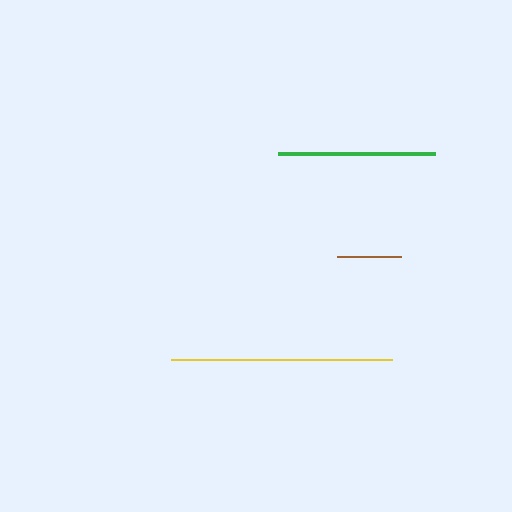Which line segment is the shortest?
The brown line is the shortest at approximately 64 pixels.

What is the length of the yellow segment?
The yellow segment is approximately 221 pixels long.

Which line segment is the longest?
The yellow line is the longest at approximately 221 pixels.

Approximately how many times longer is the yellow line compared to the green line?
The yellow line is approximately 1.4 times the length of the green line.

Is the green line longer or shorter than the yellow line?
The yellow line is longer than the green line.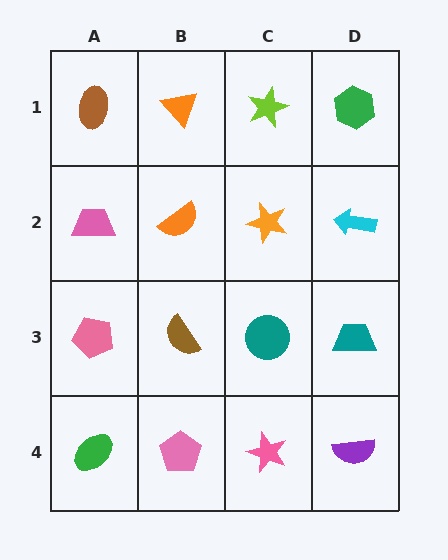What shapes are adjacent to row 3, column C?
An orange star (row 2, column C), a pink star (row 4, column C), a brown semicircle (row 3, column B), a teal trapezoid (row 3, column D).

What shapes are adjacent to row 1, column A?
A pink trapezoid (row 2, column A), an orange triangle (row 1, column B).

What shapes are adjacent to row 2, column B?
An orange triangle (row 1, column B), a brown semicircle (row 3, column B), a pink trapezoid (row 2, column A), an orange star (row 2, column C).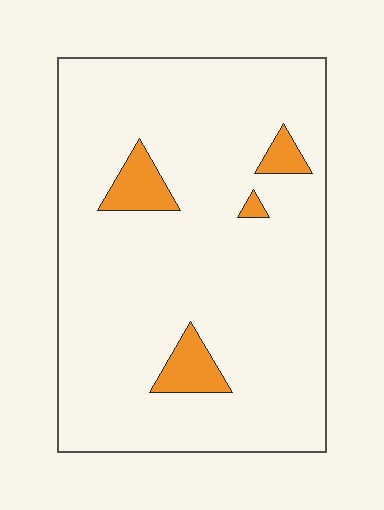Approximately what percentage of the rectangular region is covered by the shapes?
Approximately 10%.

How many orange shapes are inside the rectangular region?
4.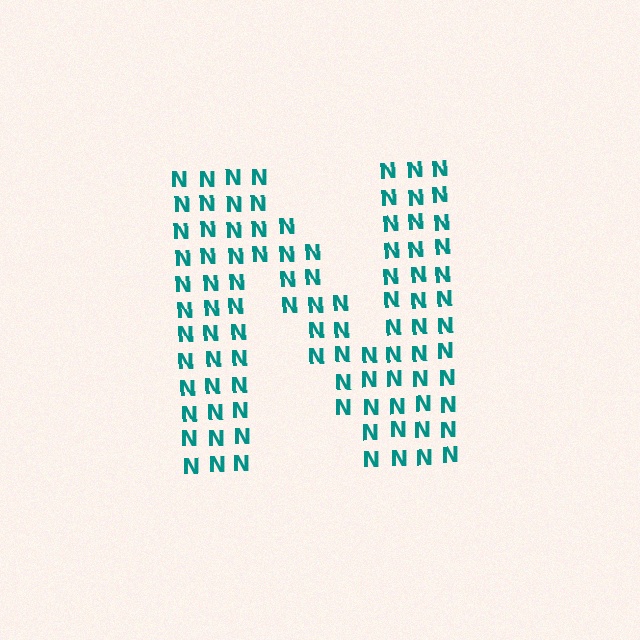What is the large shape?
The large shape is the letter N.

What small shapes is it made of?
It is made of small letter N's.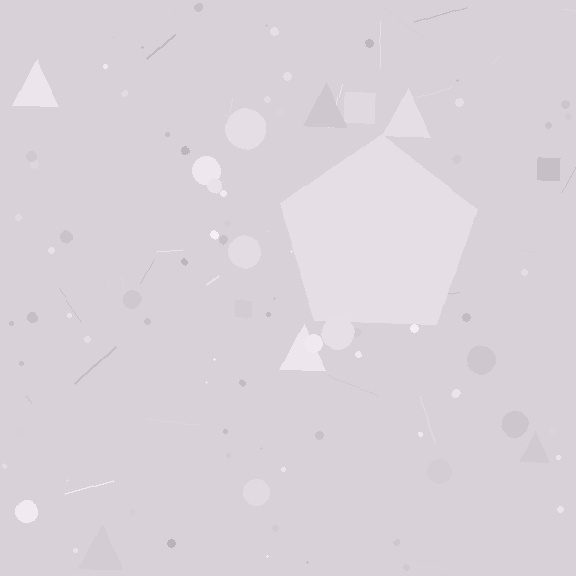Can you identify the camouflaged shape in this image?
The camouflaged shape is a pentagon.